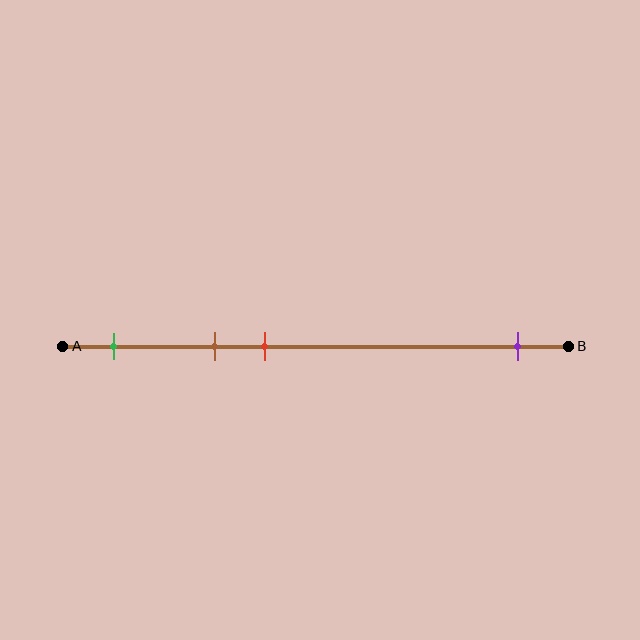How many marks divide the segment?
There are 4 marks dividing the segment.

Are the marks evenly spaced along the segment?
No, the marks are not evenly spaced.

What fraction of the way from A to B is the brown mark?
The brown mark is approximately 30% (0.3) of the way from A to B.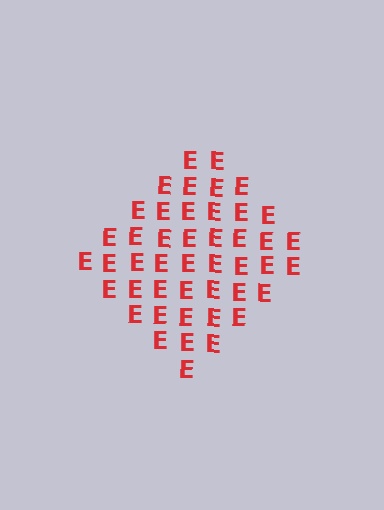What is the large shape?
The large shape is a diamond.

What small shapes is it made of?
It is made of small letter E's.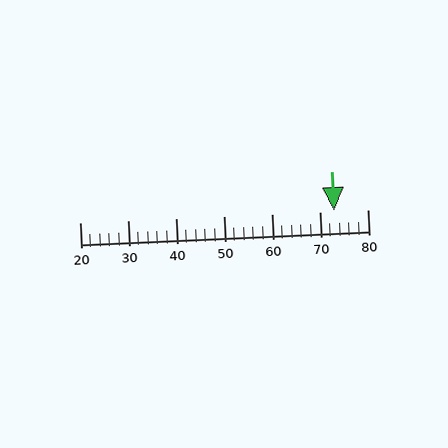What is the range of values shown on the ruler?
The ruler shows values from 20 to 80.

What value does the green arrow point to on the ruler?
The green arrow points to approximately 73.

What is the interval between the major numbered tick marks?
The major tick marks are spaced 10 units apart.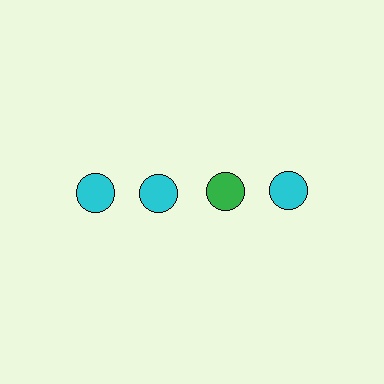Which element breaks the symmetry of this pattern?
The green circle in the top row, center column breaks the symmetry. All other shapes are cyan circles.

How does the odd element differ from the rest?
It has a different color: green instead of cyan.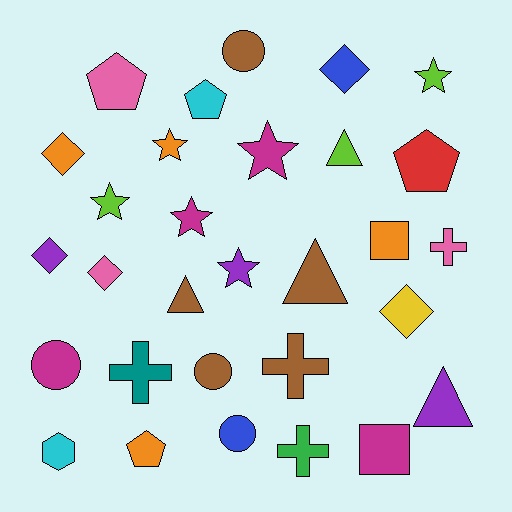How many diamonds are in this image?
There are 5 diamonds.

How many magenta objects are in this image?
There are 4 magenta objects.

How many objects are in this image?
There are 30 objects.